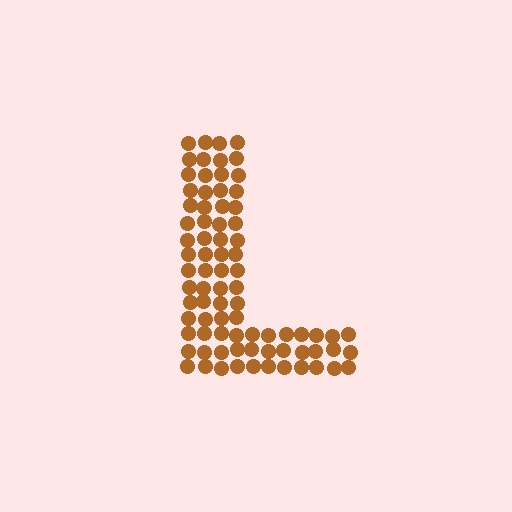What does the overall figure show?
The overall figure shows the letter L.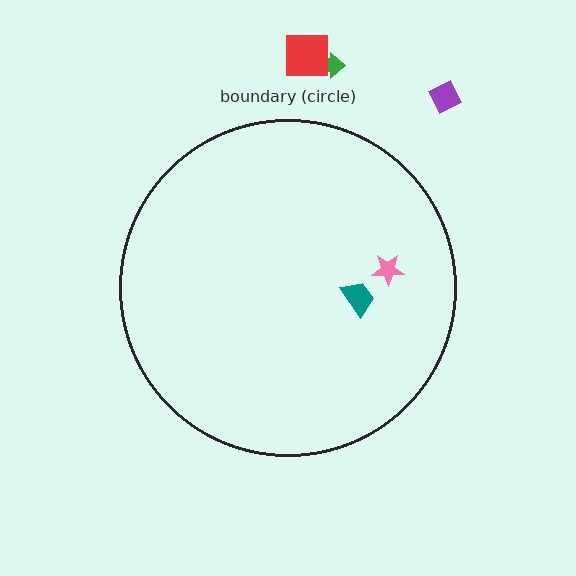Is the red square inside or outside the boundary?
Outside.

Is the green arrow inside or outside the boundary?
Outside.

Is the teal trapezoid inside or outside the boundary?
Inside.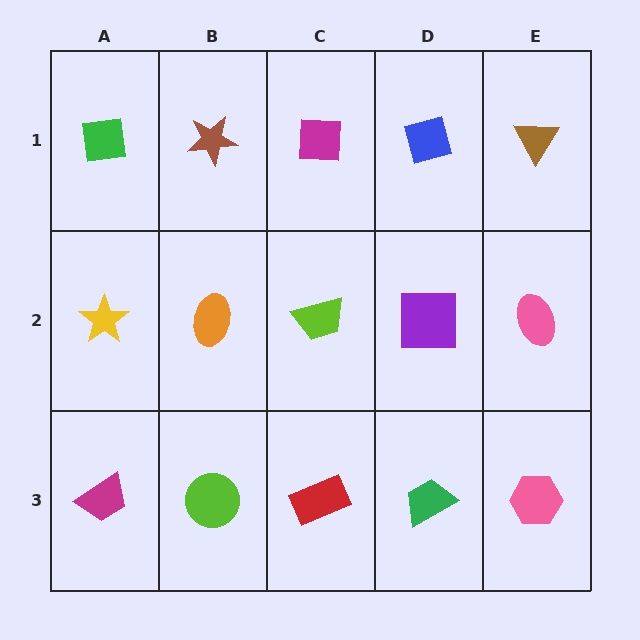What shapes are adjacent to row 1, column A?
A yellow star (row 2, column A), a brown star (row 1, column B).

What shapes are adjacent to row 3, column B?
An orange ellipse (row 2, column B), a magenta trapezoid (row 3, column A), a red rectangle (row 3, column C).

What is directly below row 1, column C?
A lime trapezoid.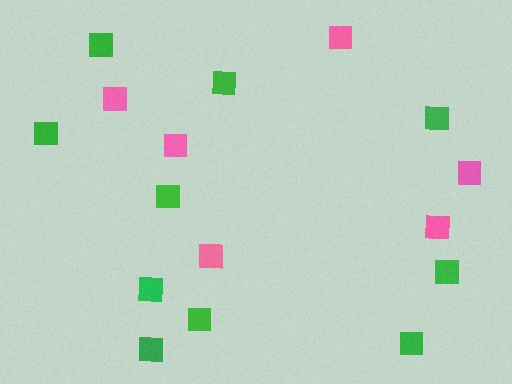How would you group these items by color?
There are 2 groups: one group of pink squares (6) and one group of green squares (10).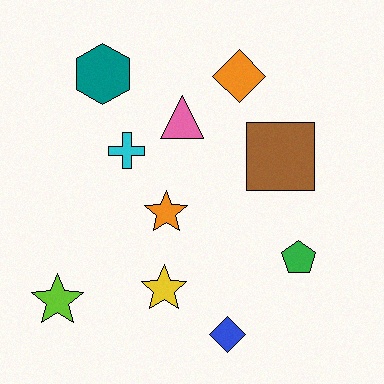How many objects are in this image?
There are 10 objects.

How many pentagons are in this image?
There is 1 pentagon.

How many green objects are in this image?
There is 1 green object.